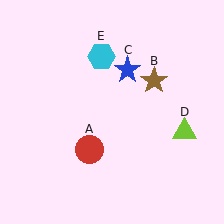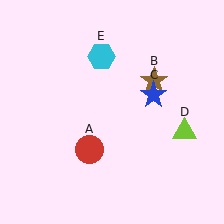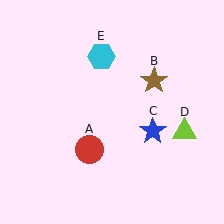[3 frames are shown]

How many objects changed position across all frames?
1 object changed position: blue star (object C).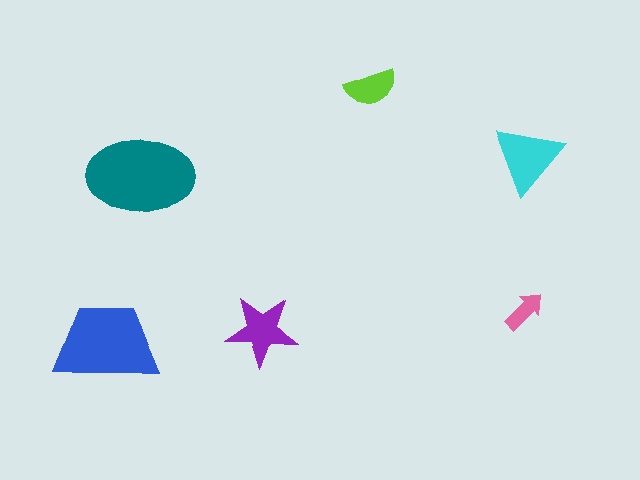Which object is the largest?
The teal ellipse.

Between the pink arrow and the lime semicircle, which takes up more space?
The lime semicircle.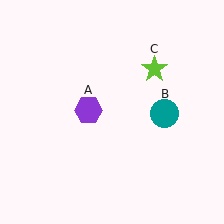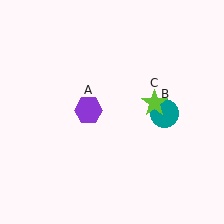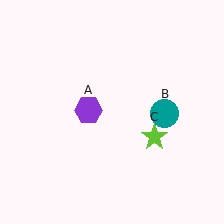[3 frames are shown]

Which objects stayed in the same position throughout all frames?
Purple hexagon (object A) and teal circle (object B) remained stationary.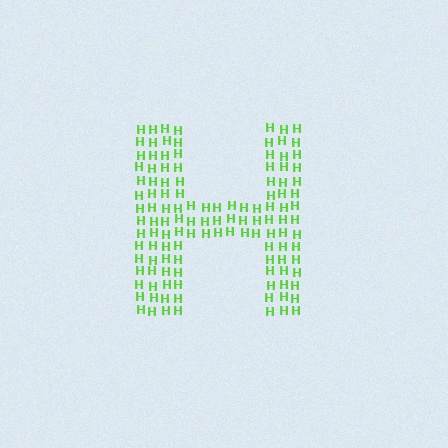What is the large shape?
The large shape is the letter H.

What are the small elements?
The small elements are letter H's.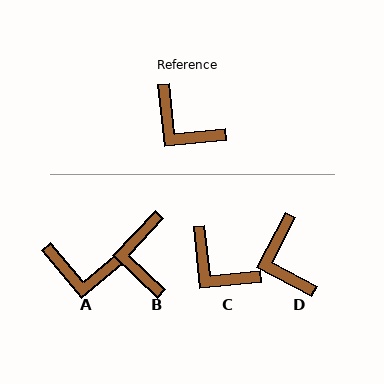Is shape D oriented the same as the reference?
No, it is off by about 34 degrees.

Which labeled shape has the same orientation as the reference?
C.